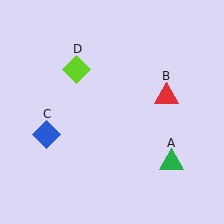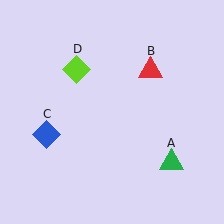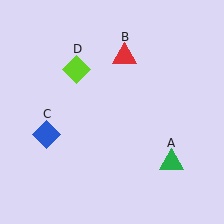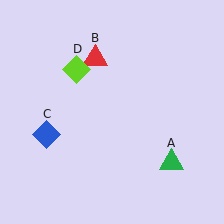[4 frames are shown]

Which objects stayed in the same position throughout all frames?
Green triangle (object A) and blue diamond (object C) and lime diamond (object D) remained stationary.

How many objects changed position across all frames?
1 object changed position: red triangle (object B).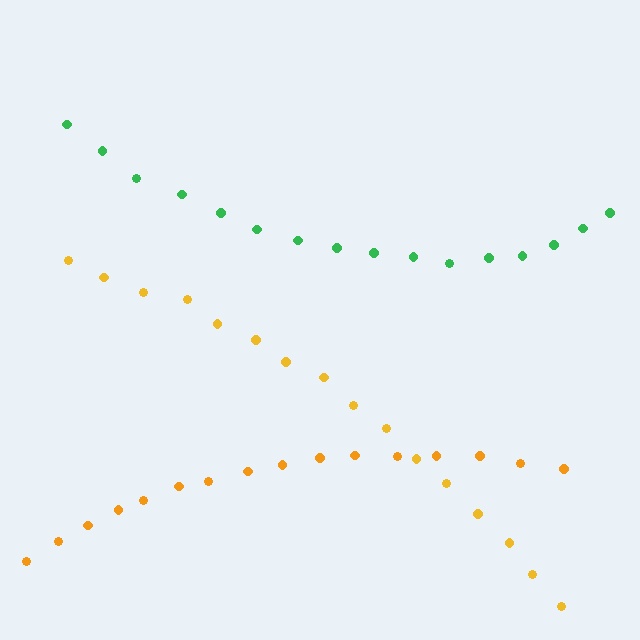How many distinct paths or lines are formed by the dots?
There are 3 distinct paths.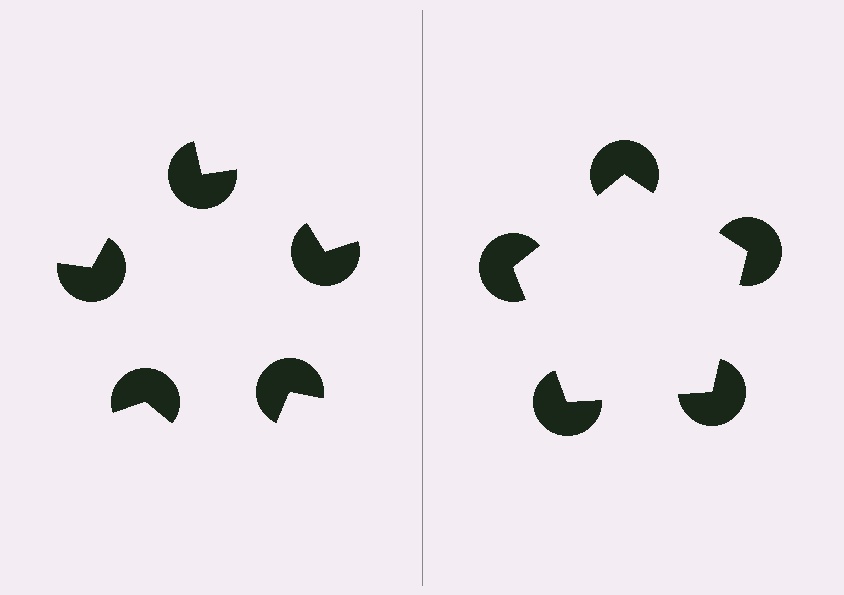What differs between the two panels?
The pac-man discs are positioned identically on both sides; only the wedge orientations differ. On the right they align to a pentagon; on the left they are misaligned.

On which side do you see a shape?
An illusory pentagon appears on the right side. On the left side the wedge cuts are rotated, so no coherent shape forms.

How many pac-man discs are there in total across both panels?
10 — 5 on each side.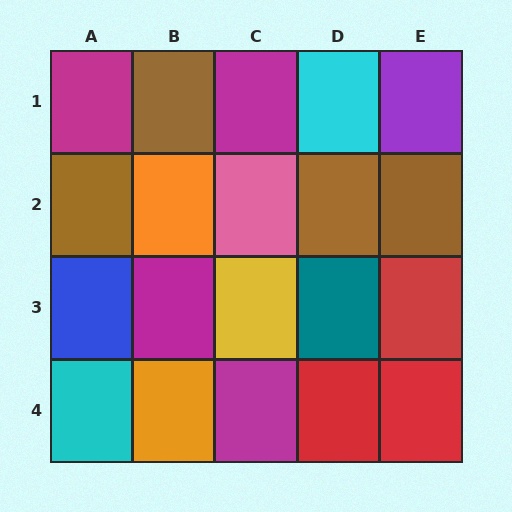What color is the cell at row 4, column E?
Red.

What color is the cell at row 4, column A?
Cyan.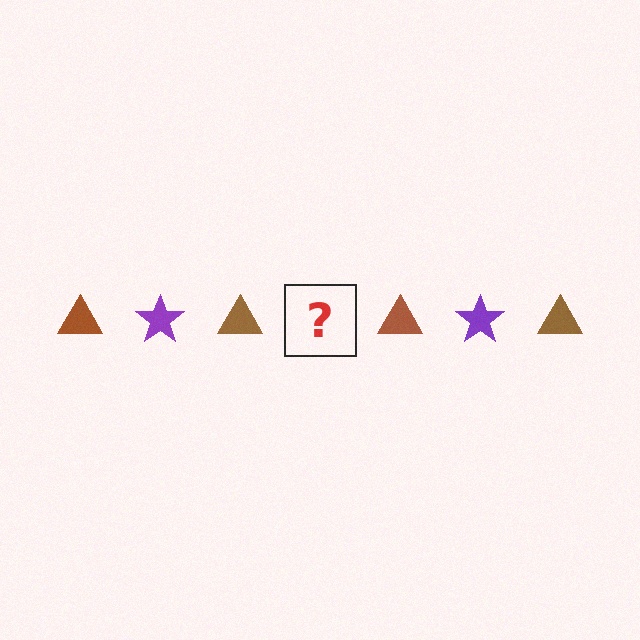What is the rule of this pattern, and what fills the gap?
The rule is that the pattern alternates between brown triangle and purple star. The gap should be filled with a purple star.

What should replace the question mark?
The question mark should be replaced with a purple star.